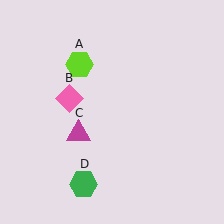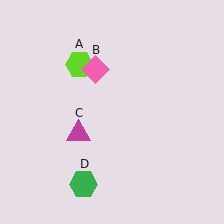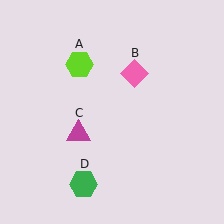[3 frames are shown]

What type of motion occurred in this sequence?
The pink diamond (object B) rotated clockwise around the center of the scene.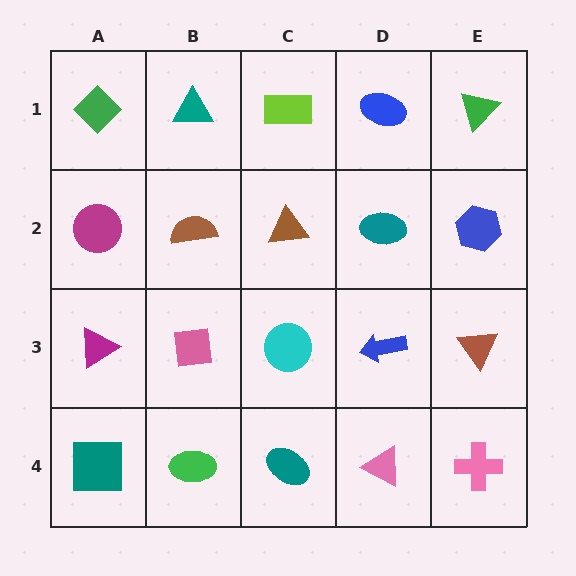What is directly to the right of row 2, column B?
A brown triangle.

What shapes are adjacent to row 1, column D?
A teal ellipse (row 2, column D), a lime rectangle (row 1, column C), a green triangle (row 1, column E).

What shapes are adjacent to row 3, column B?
A brown semicircle (row 2, column B), a green ellipse (row 4, column B), a magenta triangle (row 3, column A), a cyan circle (row 3, column C).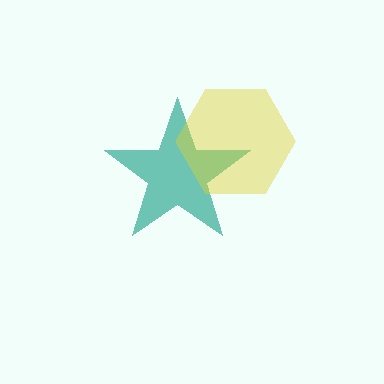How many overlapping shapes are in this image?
There are 2 overlapping shapes in the image.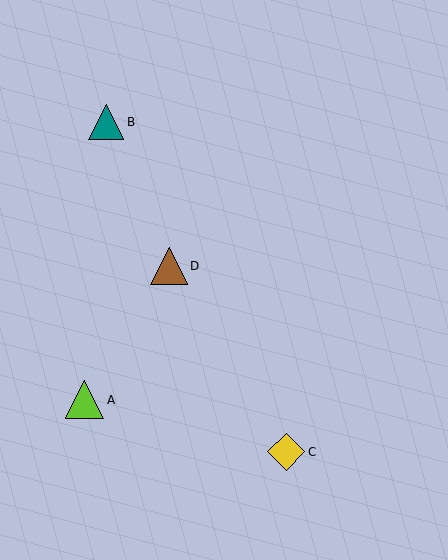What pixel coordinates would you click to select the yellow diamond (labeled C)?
Click at (286, 452) to select the yellow diamond C.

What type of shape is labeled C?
Shape C is a yellow diamond.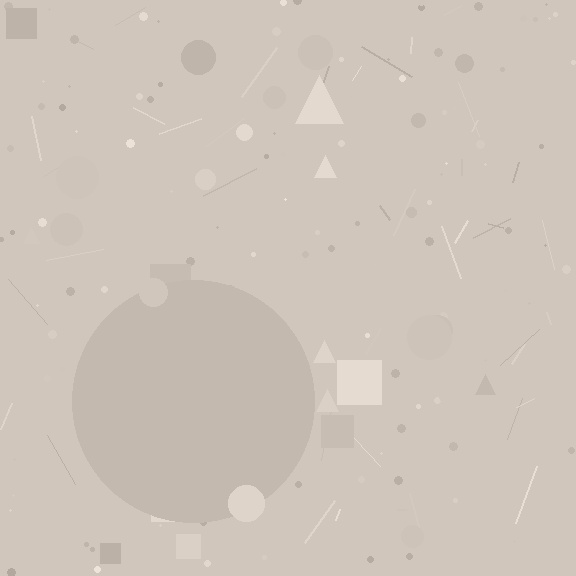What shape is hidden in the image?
A circle is hidden in the image.